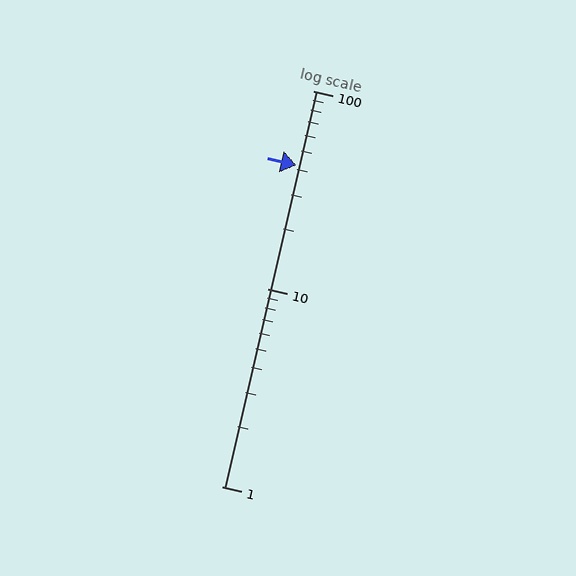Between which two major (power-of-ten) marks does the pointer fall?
The pointer is between 10 and 100.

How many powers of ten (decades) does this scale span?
The scale spans 2 decades, from 1 to 100.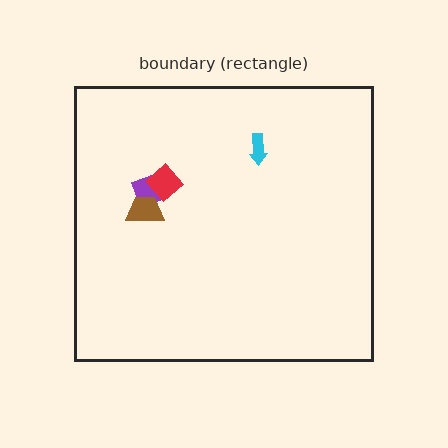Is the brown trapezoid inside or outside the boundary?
Inside.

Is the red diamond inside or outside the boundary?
Inside.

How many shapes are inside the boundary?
4 inside, 0 outside.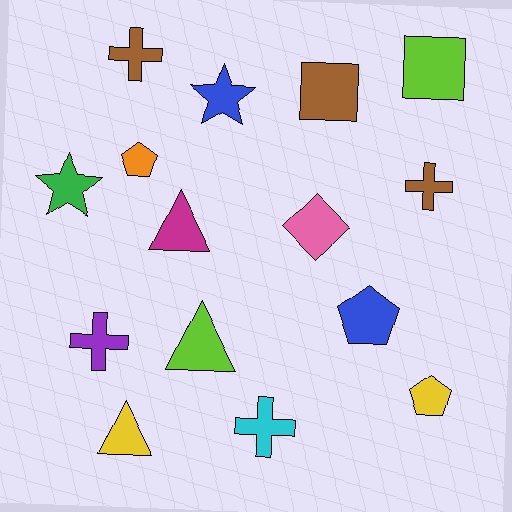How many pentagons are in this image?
There are 3 pentagons.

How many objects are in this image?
There are 15 objects.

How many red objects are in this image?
There are no red objects.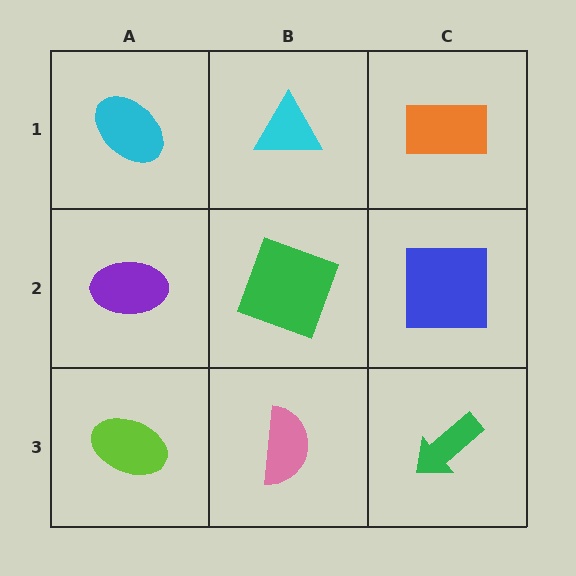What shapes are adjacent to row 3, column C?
A blue square (row 2, column C), a pink semicircle (row 3, column B).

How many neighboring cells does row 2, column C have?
3.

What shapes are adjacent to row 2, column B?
A cyan triangle (row 1, column B), a pink semicircle (row 3, column B), a purple ellipse (row 2, column A), a blue square (row 2, column C).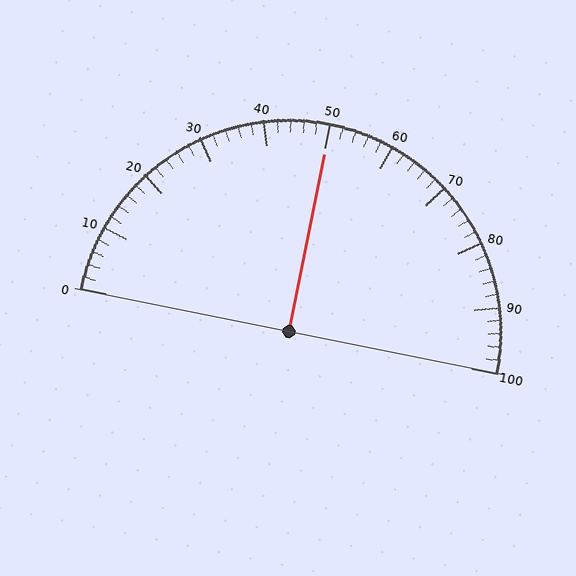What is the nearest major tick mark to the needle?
The nearest major tick mark is 50.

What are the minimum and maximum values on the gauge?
The gauge ranges from 0 to 100.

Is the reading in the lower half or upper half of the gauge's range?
The reading is in the upper half of the range (0 to 100).